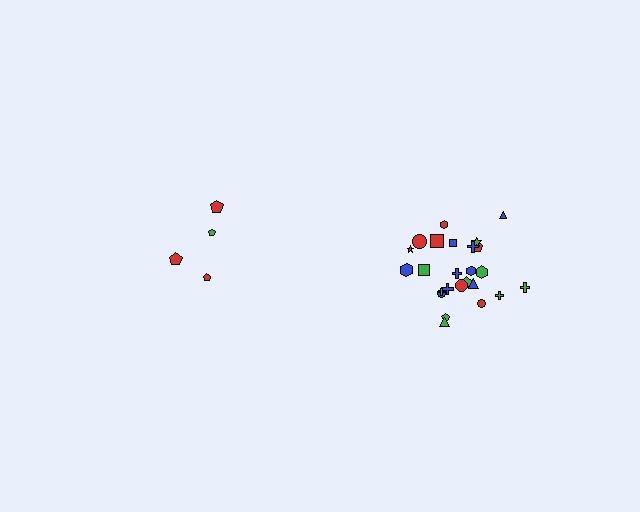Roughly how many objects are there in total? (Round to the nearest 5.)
Roughly 30 objects in total.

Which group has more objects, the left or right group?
The right group.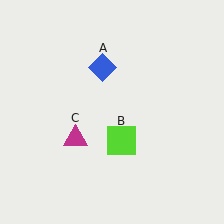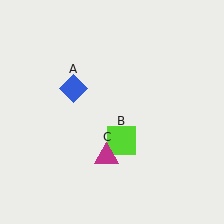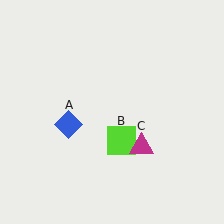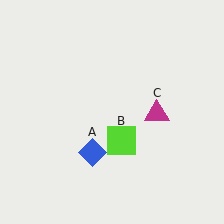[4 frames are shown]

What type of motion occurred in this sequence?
The blue diamond (object A), magenta triangle (object C) rotated counterclockwise around the center of the scene.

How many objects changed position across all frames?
2 objects changed position: blue diamond (object A), magenta triangle (object C).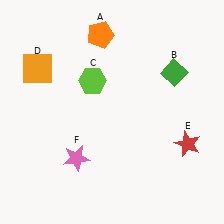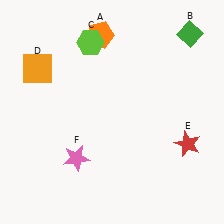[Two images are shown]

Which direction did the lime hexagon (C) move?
The lime hexagon (C) moved up.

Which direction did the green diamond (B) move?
The green diamond (B) moved up.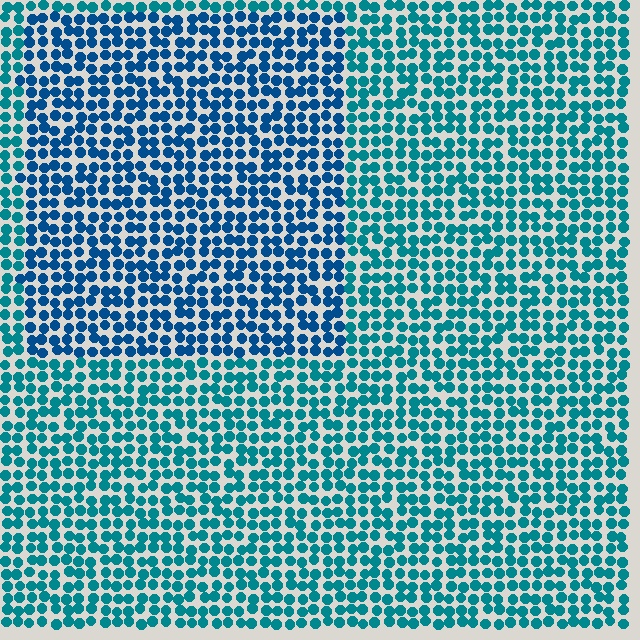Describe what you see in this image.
The image is filled with small teal elements in a uniform arrangement. A rectangle-shaped region is visible where the elements are tinted to a slightly different hue, forming a subtle color boundary.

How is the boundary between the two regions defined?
The boundary is defined purely by a slight shift in hue (about 24 degrees). Spacing, size, and orientation are identical on both sides.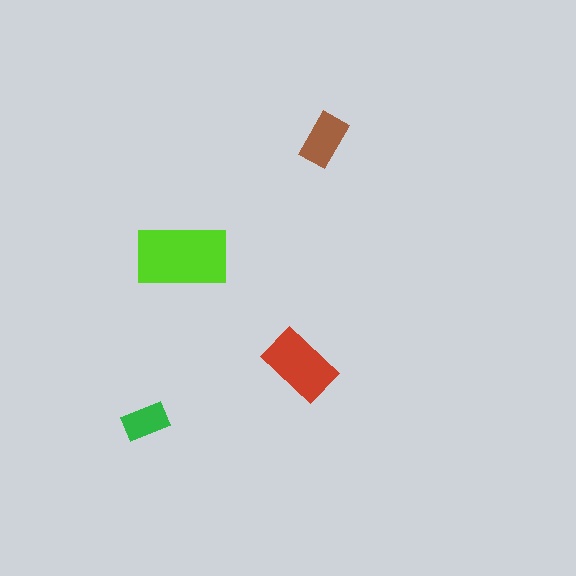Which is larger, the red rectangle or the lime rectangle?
The lime one.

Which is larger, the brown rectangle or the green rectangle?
The brown one.